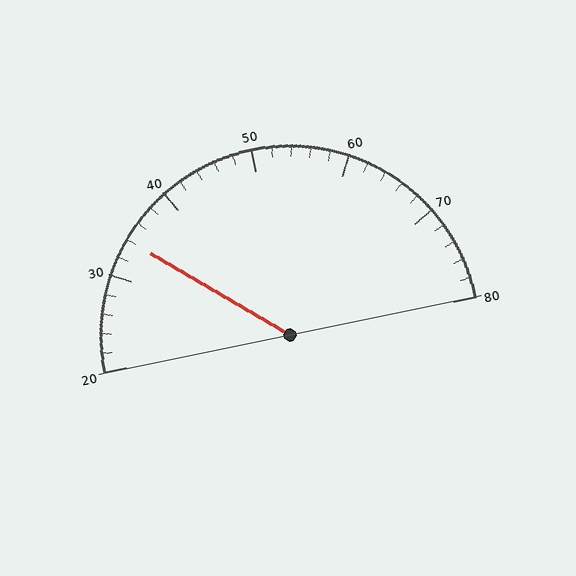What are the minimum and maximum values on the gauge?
The gauge ranges from 20 to 80.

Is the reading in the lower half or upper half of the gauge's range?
The reading is in the lower half of the range (20 to 80).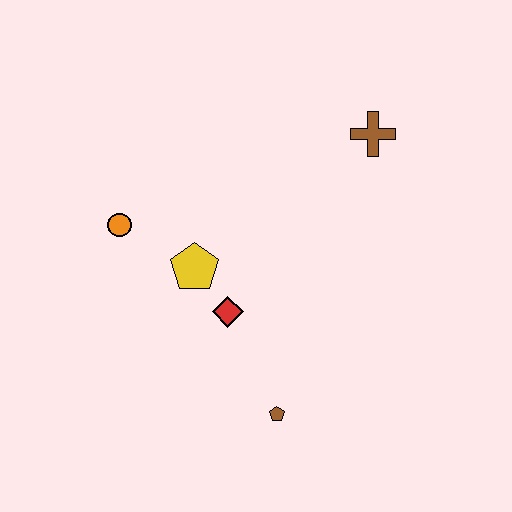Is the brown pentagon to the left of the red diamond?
No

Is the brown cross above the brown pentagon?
Yes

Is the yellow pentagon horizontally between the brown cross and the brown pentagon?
No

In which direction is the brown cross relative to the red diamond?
The brown cross is above the red diamond.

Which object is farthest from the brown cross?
The brown pentagon is farthest from the brown cross.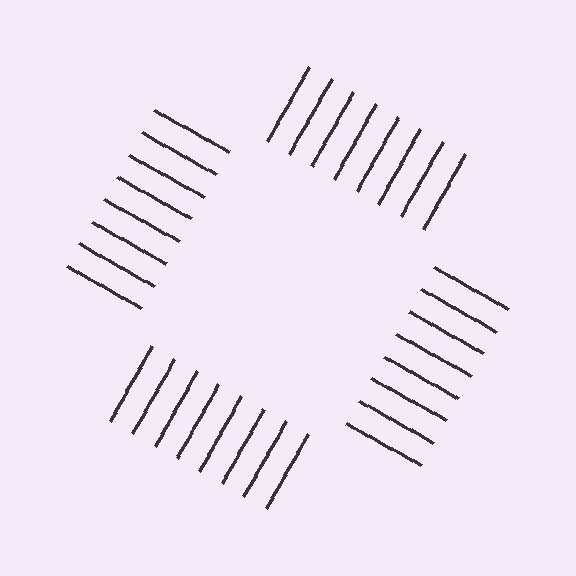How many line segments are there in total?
32 — 8 along each of the 4 edges.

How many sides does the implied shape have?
4 sides — the line-ends trace a square.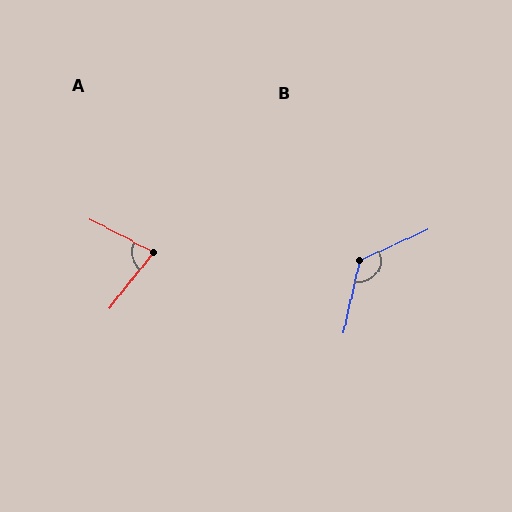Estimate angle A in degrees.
Approximately 79 degrees.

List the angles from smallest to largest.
A (79°), B (127°).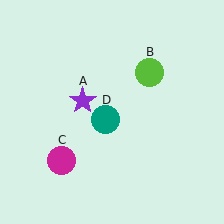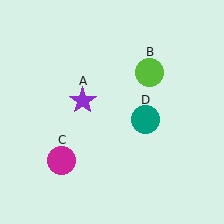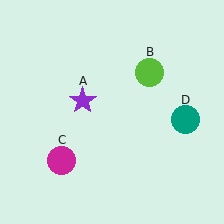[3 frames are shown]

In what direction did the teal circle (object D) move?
The teal circle (object D) moved right.